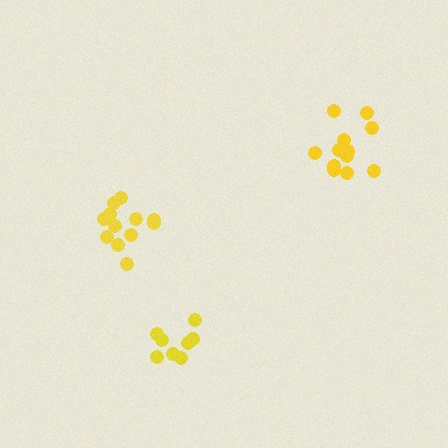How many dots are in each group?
Group 1: 12 dots, Group 2: 8 dots, Group 3: 12 dots (32 total).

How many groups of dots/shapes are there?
There are 3 groups.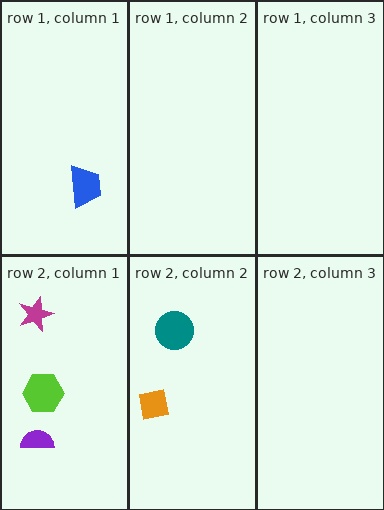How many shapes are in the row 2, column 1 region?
3.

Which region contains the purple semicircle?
The row 2, column 1 region.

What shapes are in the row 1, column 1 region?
The blue trapezoid.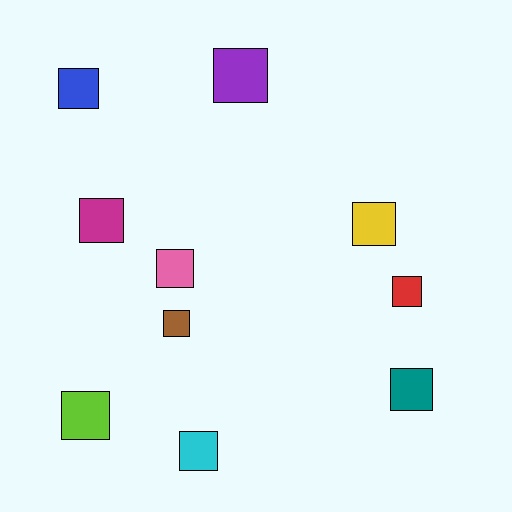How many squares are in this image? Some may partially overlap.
There are 10 squares.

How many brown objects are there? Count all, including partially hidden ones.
There is 1 brown object.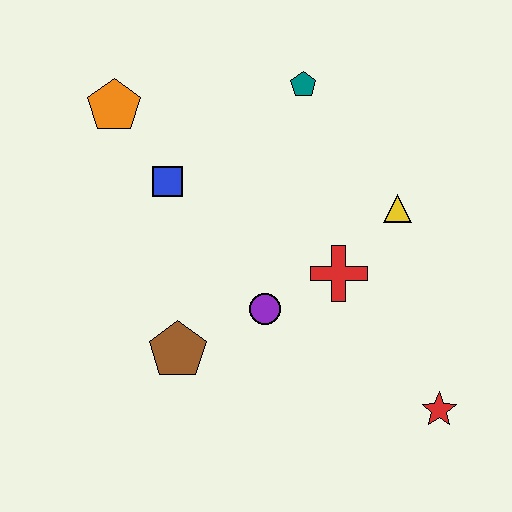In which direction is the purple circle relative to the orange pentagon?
The purple circle is below the orange pentagon.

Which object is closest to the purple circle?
The red cross is closest to the purple circle.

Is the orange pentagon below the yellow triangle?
No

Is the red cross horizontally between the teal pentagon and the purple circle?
No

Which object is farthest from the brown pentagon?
The teal pentagon is farthest from the brown pentagon.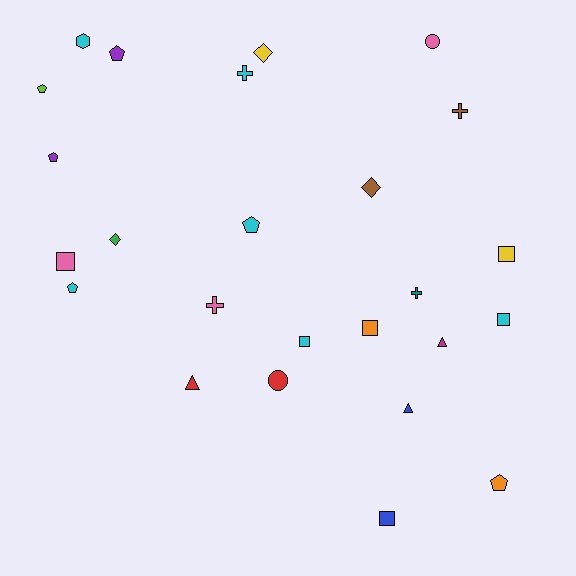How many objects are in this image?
There are 25 objects.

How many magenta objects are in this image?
There is 1 magenta object.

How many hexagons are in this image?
There is 1 hexagon.